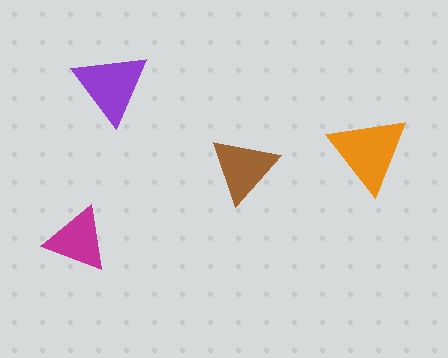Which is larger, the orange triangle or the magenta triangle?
The orange one.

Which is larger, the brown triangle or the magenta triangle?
The brown one.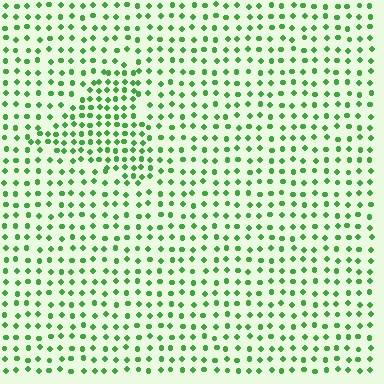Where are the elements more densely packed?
The elements are more densely packed inside the triangle boundary.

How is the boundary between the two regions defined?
The boundary is defined by a change in element density (approximately 1.6x ratio). All elements are the same color, size, and shape.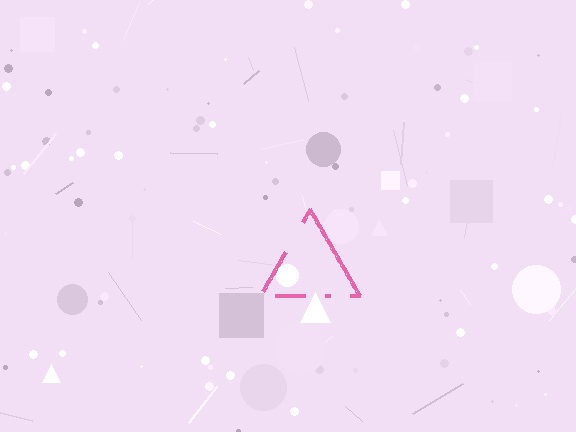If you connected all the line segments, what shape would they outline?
They would outline a triangle.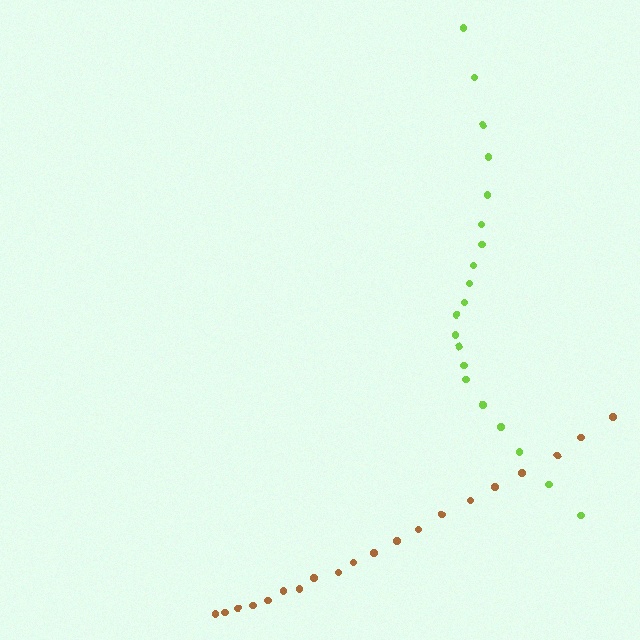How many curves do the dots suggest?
There are 2 distinct paths.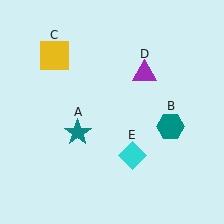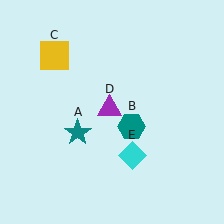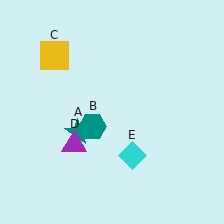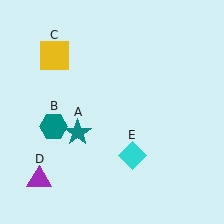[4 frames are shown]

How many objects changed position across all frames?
2 objects changed position: teal hexagon (object B), purple triangle (object D).